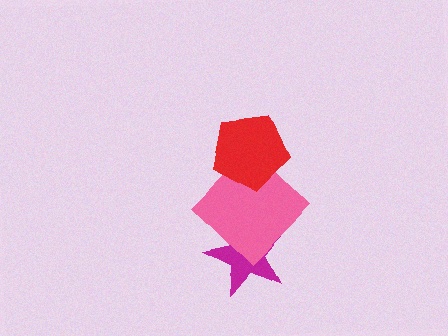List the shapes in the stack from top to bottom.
From top to bottom: the red pentagon, the pink diamond, the magenta star.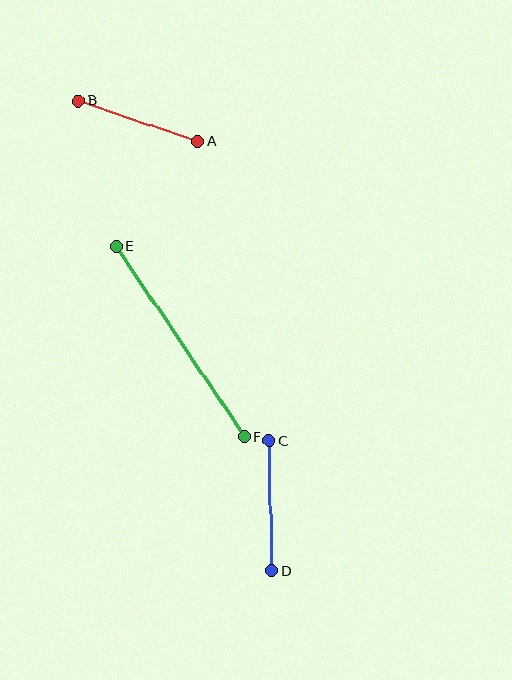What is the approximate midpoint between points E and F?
The midpoint is at approximately (180, 342) pixels.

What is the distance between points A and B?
The distance is approximately 126 pixels.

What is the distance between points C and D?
The distance is approximately 130 pixels.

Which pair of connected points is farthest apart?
Points E and F are farthest apart.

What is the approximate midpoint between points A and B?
The midpoint is at approximately (138, 121) pixels.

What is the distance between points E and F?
The distance is approximately 230 pixels.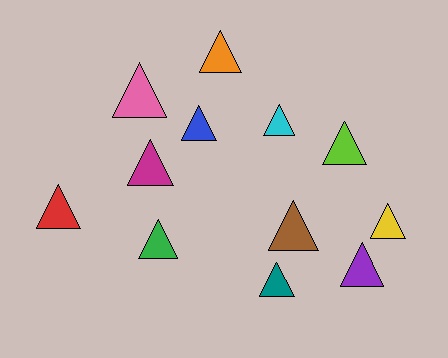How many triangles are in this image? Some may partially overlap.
There are 12 triangles.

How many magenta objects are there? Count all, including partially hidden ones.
There is 1 magenta object.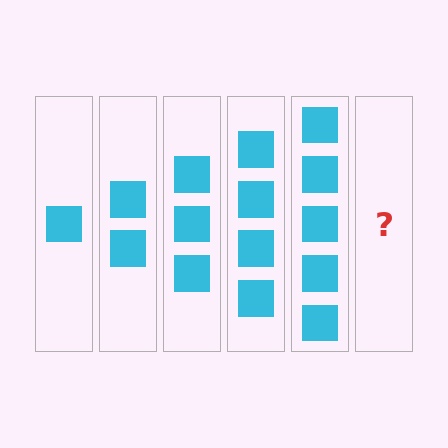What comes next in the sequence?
The next element should be 6 squares.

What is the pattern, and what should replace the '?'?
The pattern is that each step adds one more square. The '?' should be 6 squares.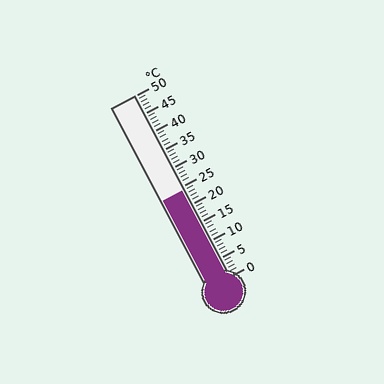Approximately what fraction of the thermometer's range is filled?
The thermometer is filled to approximately 50% of its range.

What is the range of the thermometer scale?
The thermometer scale ranges from 0°C to 50°C.